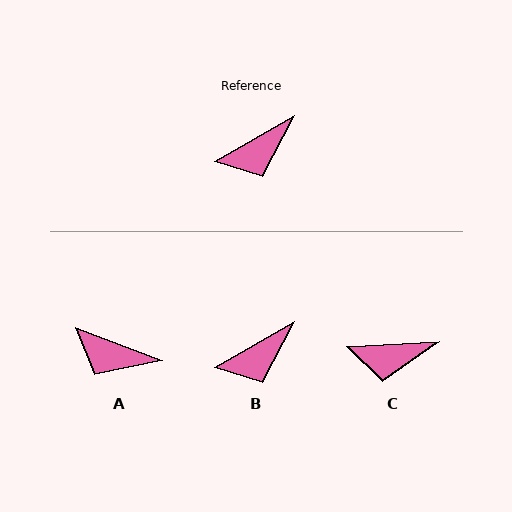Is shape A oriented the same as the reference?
No, it is off by about 51 degrees.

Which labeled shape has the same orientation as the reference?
B.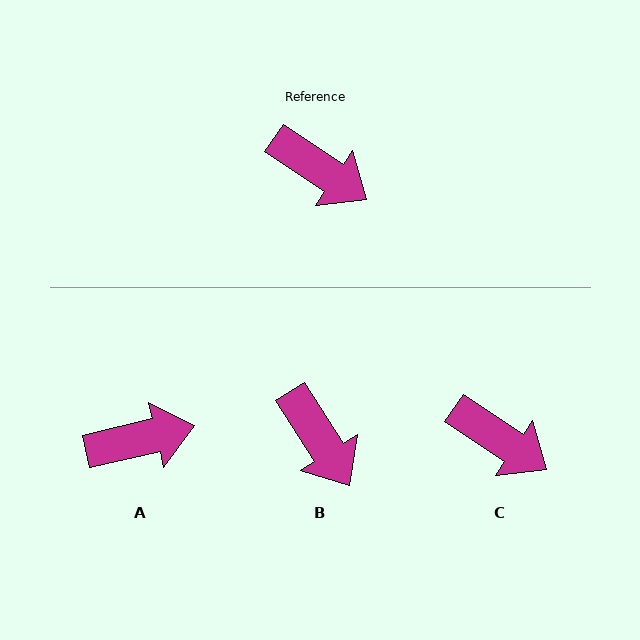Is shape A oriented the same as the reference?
No, it is off by about 47 degrees.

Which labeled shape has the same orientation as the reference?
C.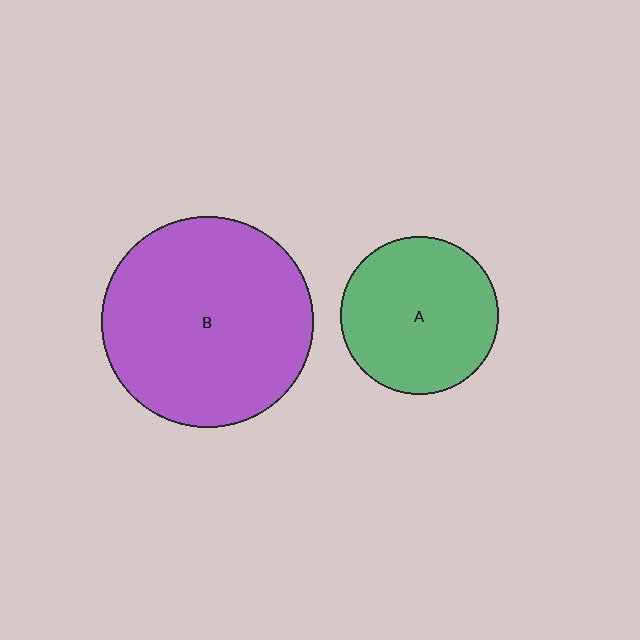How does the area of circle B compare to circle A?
Approximately 1.8 times.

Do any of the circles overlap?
No, none of the circles overlap.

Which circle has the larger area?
Circle B (purple).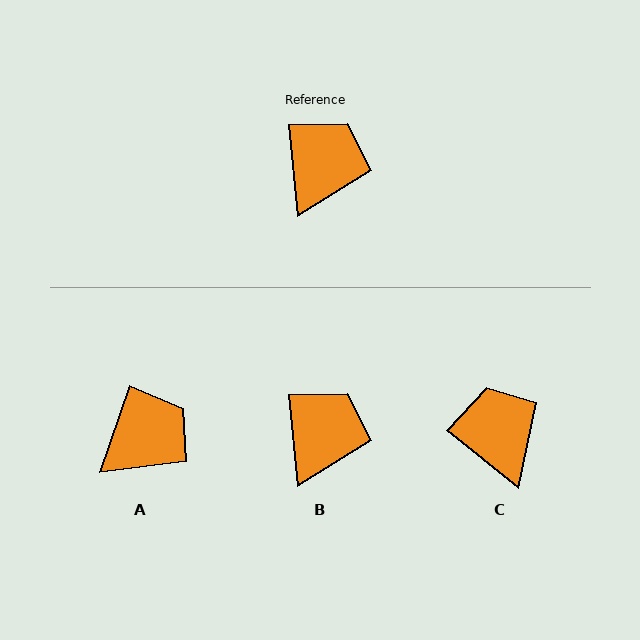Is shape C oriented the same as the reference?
No, it is off by about 46 degrees.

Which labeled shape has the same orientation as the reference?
B.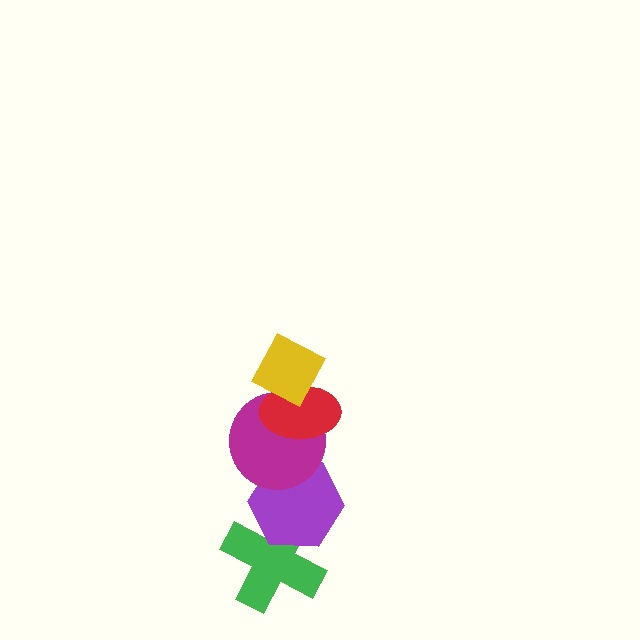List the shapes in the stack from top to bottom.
From top to bottom: the yellow diamond, the red ellipse, the magenta circle, the purple hexagon, the green cross.